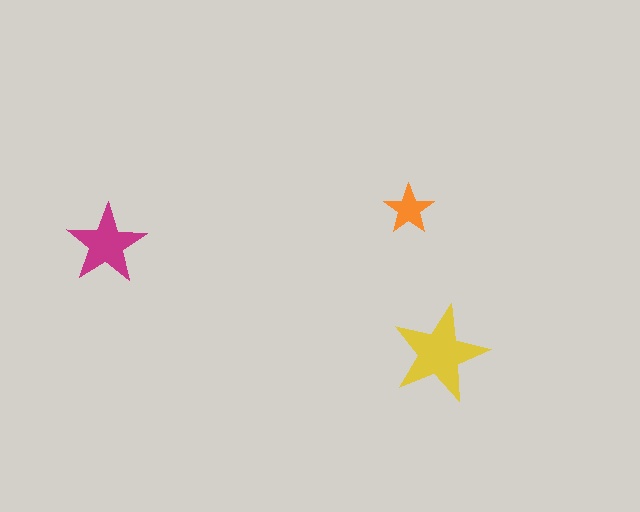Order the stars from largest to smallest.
the yellow one, the magenta one, the orange one.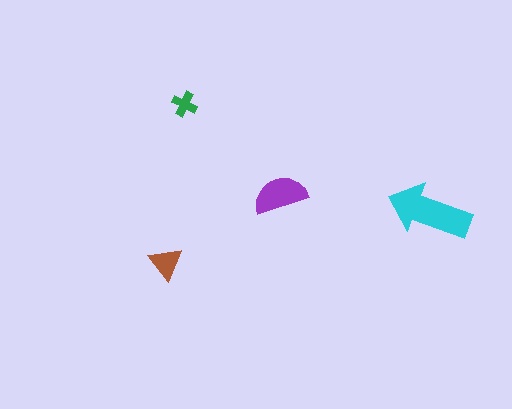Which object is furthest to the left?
The brown triangle is leftmost.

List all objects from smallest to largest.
The green cross, the brown triangle, the purple semicircle, the cyan arrow.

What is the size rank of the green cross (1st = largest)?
4th.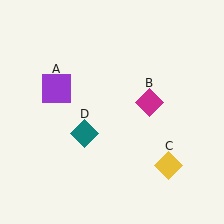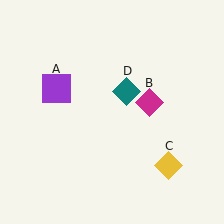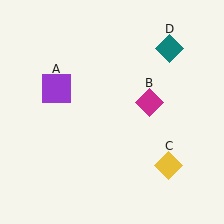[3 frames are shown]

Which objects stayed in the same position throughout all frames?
Purple square (object A) and magenta diamond (object B) and yellow diamond (object C) remained stationary.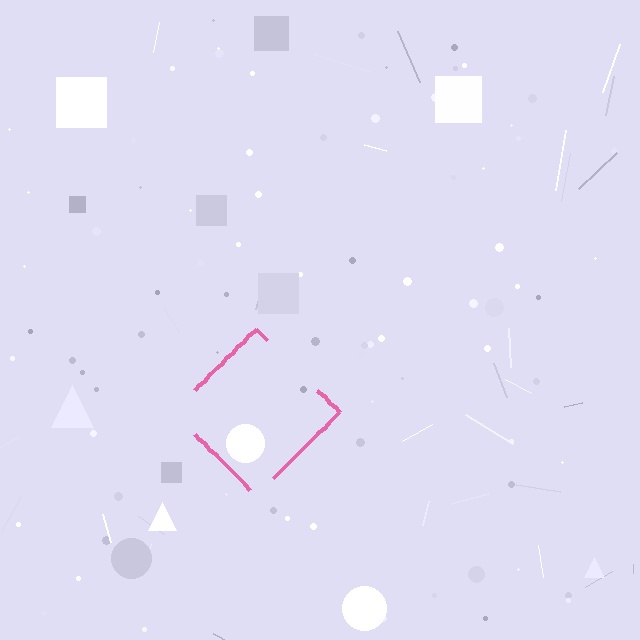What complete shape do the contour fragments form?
The contour fragments form a diamond.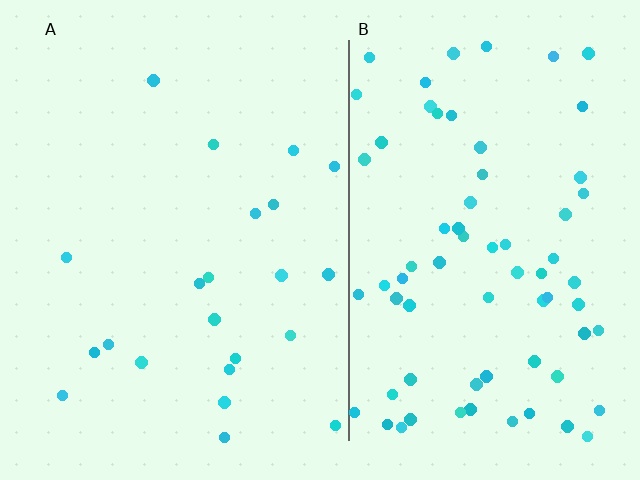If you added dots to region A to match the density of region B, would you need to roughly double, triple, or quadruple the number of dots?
Approximately triple.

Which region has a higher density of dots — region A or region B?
B (the right).